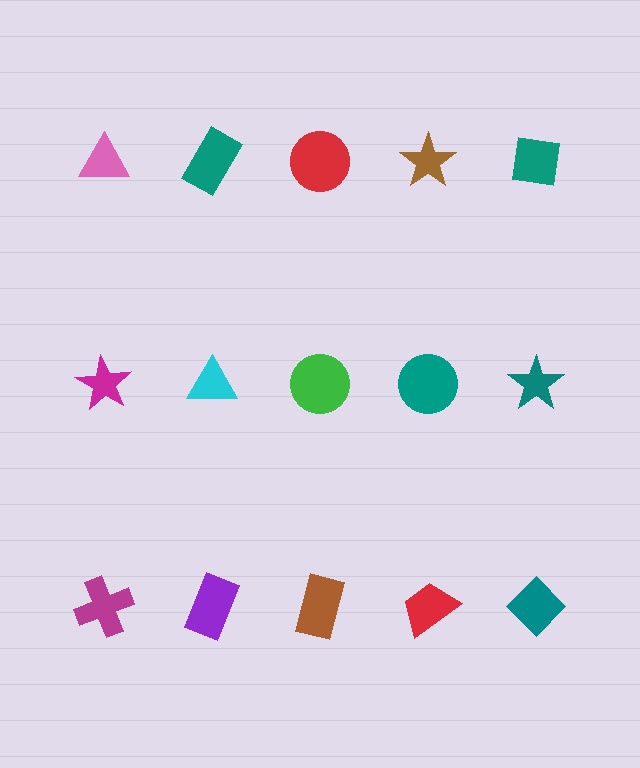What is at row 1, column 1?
A pink triangle.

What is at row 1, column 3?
A red circle.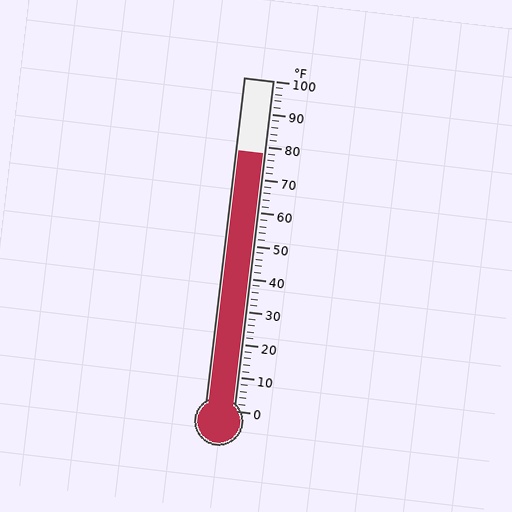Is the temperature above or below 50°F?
The temperature is above 50°F.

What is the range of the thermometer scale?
The thermometer scale ranges from 0°F to 100°F.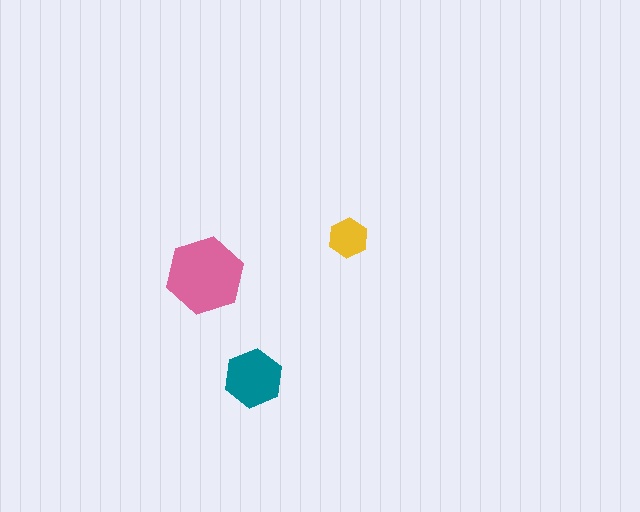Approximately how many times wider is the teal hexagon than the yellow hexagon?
About 1.5 times wider.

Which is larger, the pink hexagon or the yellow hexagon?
The pink one.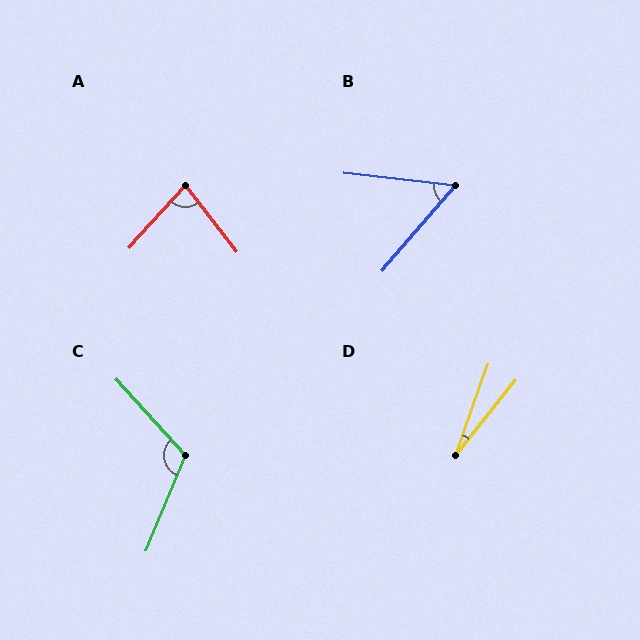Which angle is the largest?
C, at approximately 115 degrees.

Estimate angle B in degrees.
Approximately 56 degrees.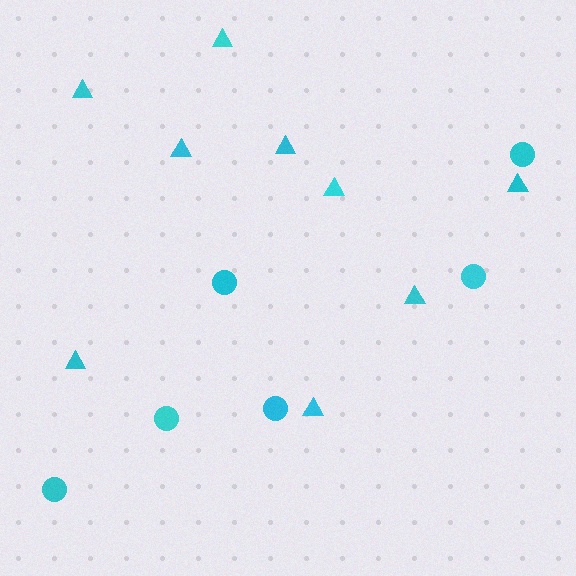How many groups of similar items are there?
There are 2 groups: one group of circles (6) and one group of triangles (9).